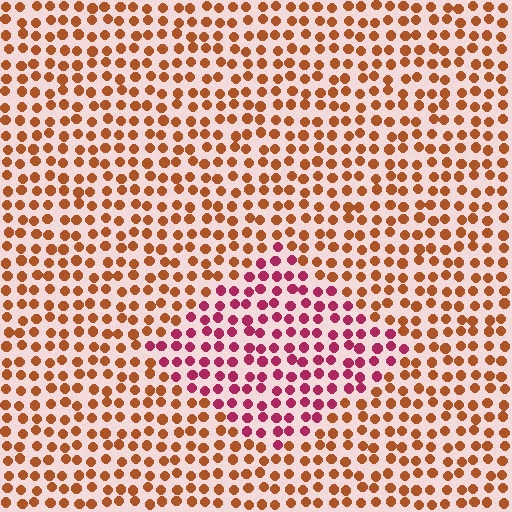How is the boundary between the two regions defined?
The boundary is defined purely by a slight shift in hue (about 46 degrees). Spacing, size, and orientation are identical on both sides.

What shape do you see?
I see a diamond.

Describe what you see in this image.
The image is filled with small brown elements in a uniform arrangement. A diamond-shaped region is visible where the elements are tinted to a slightly different hue, forming a subtle color boundary.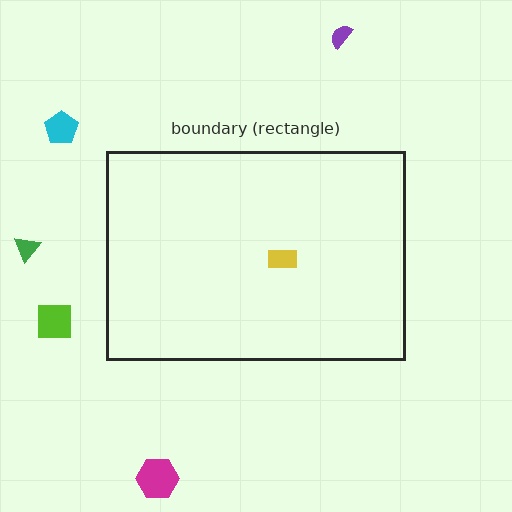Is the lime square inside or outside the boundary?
Outside.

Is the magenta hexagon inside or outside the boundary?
Outside.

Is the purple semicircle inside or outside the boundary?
Outside.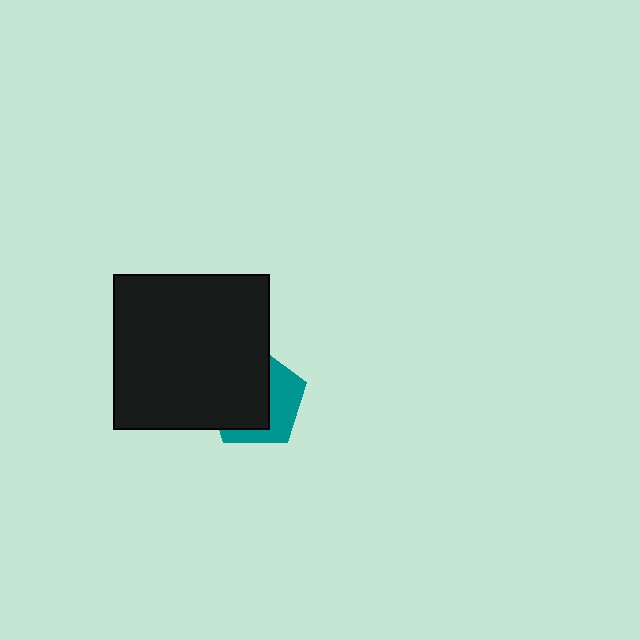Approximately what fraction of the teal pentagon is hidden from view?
Roughly 59% of the teal pentagon is hidden behind the black square.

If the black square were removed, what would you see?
You would see the complete teal pentagon.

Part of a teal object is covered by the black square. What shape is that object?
It is a pentagon.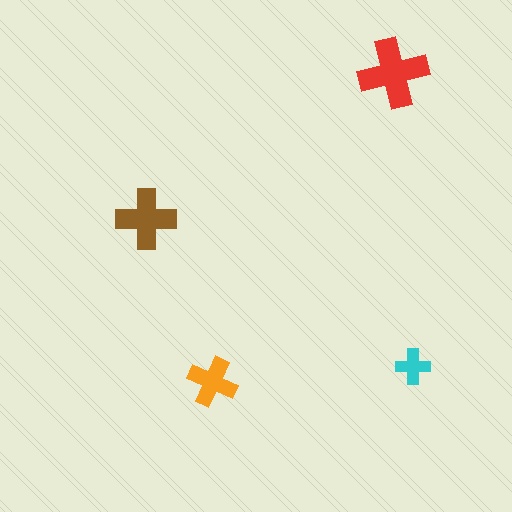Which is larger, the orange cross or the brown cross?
The brown one.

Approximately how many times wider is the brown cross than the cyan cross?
About 1.5 times wider.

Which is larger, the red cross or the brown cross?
The red one.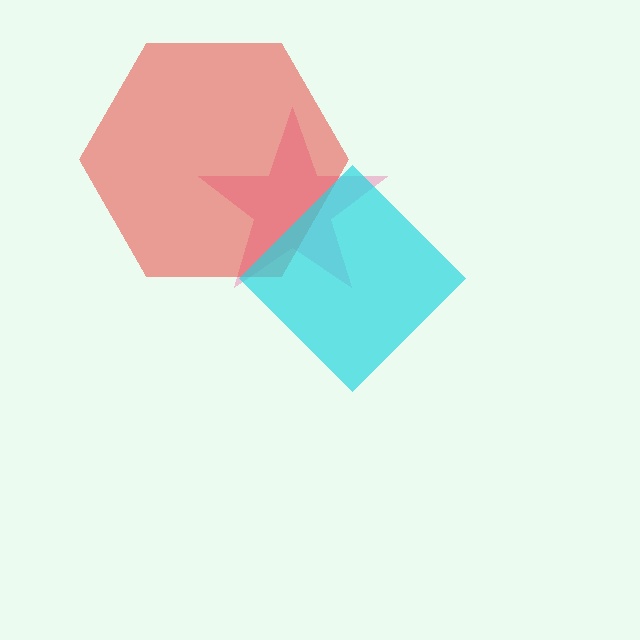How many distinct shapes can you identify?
There are 3 distinct shapes: a pink star, a red hexagon, a cyan diamond.